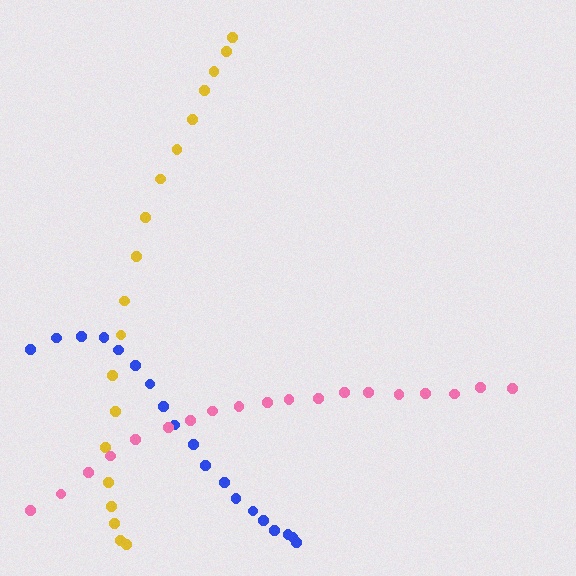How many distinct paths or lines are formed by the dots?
There are 3 distinct paths.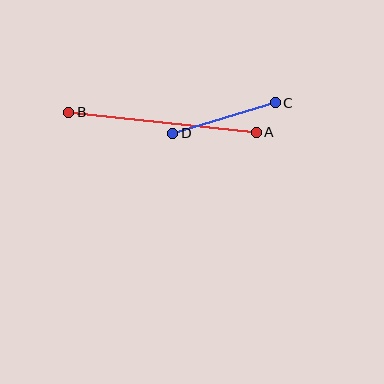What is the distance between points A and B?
The distance is approximately 188 pixels.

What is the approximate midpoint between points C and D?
The midpoint is at approximately (224, 118) pixels.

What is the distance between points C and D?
The distance is approximately 107 pixels.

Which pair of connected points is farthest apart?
Points A and B are farthest apart.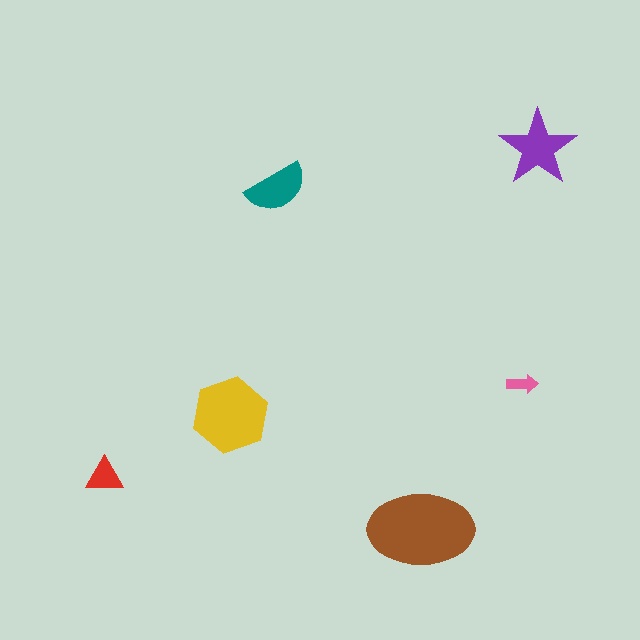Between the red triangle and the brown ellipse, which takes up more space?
The brown ellipse.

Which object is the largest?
The brown ellipse.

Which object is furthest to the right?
The purple star is rightmost.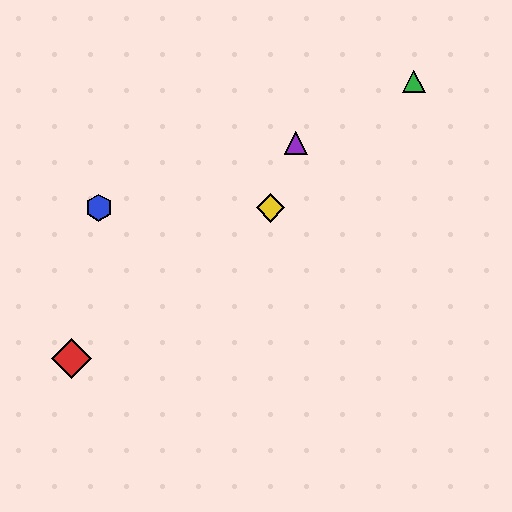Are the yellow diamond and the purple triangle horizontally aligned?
No, the yellow diamond is at y≈208 and the purple triangle is at y≈143.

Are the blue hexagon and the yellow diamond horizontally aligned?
Yes, both are at y≈208.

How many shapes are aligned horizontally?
2 shapes (the blue hexagon, the yellow diamond) are aligned horizontally.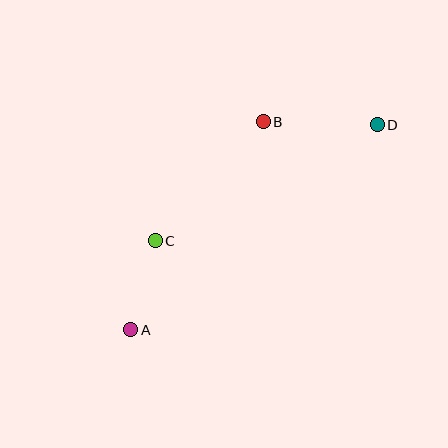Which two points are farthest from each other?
Points A and D are farthest from each other.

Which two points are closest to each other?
Points A and C are closest to each other.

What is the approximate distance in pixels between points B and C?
The distance between B and C is approximately 160 pixels.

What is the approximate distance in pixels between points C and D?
The distance between C and D is approximately 251 pixels.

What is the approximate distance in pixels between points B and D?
The distance between B and D is approximately 114 pixels.